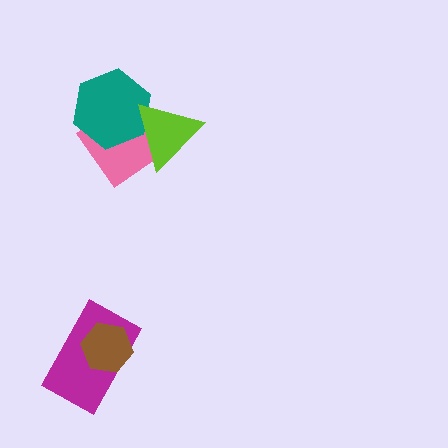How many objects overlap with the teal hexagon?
2 objects overlap with the teal hexagon.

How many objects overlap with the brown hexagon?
1 object overlaps with the brown hexagon.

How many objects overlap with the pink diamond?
2 objects overlap with the pink diamond.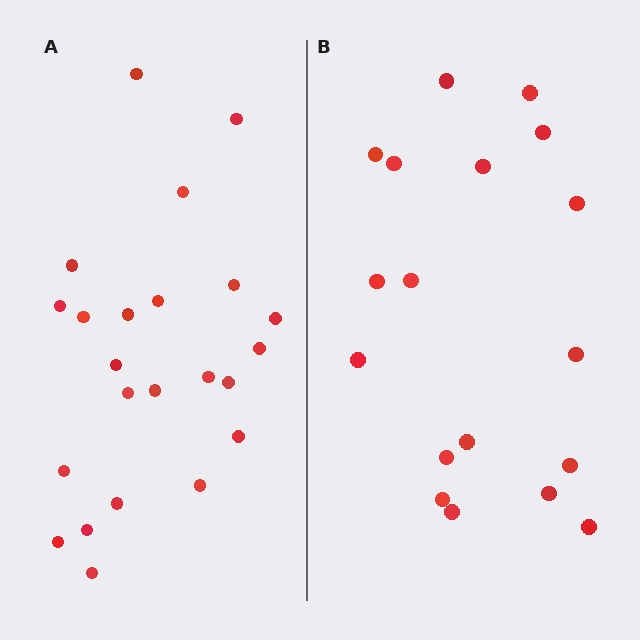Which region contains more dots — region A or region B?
Region A (the left region) has more dots.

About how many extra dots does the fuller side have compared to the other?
Region A has about 5 more dots than region B.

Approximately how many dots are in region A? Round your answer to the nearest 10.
About 20 dots. (The exact count is 23, which rounds to 20.)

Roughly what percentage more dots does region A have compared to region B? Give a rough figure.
About 30% more.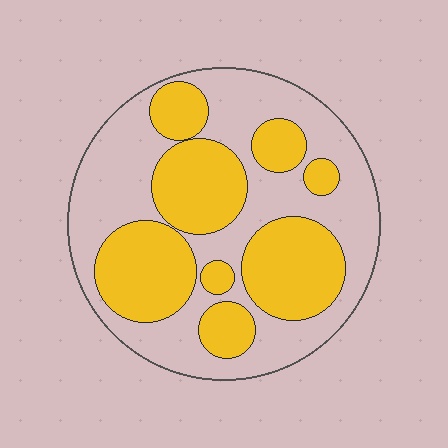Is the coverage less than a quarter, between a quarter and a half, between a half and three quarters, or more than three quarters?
Between a quarter and a half.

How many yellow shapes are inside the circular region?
8.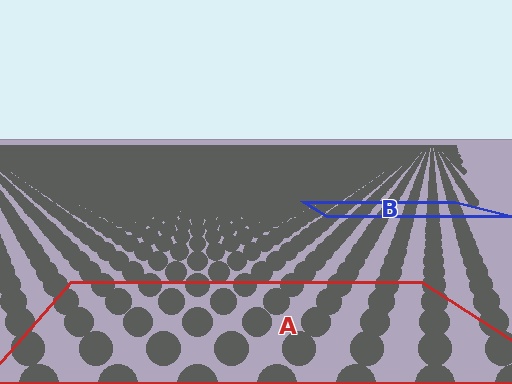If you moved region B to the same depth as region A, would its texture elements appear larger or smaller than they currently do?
They would appear larger. At a closer depth, the same texture elements are projected at a bigger on-screen size.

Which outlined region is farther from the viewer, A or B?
Region B is farther from the viewer — the texture elements inside it appear smaller and more densely packed.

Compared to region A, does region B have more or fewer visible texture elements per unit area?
Region B has more texture elements per unit area — they are packed more densely because it is farther away.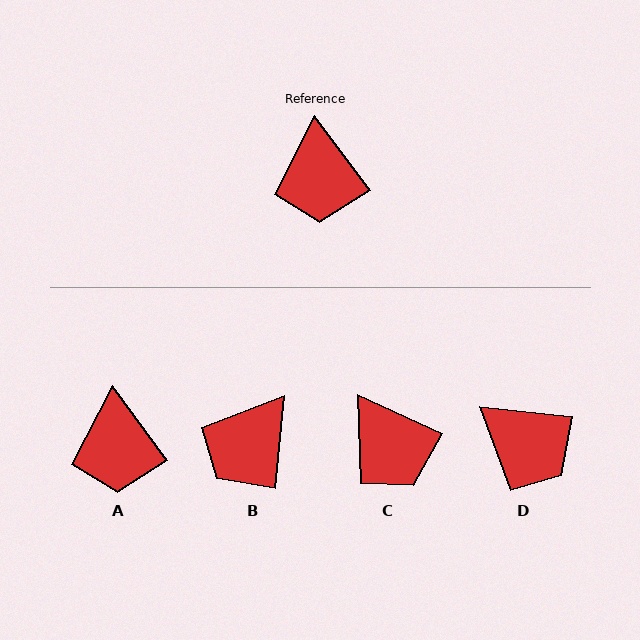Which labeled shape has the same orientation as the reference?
A.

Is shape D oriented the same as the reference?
No, it is off by about 48 degrees.